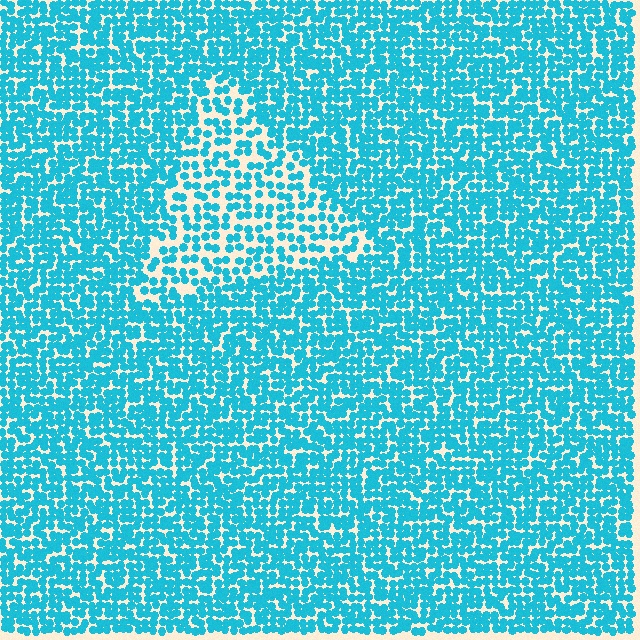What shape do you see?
I see a triangle.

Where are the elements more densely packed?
The elements are more densely packed outside the triangle boundary.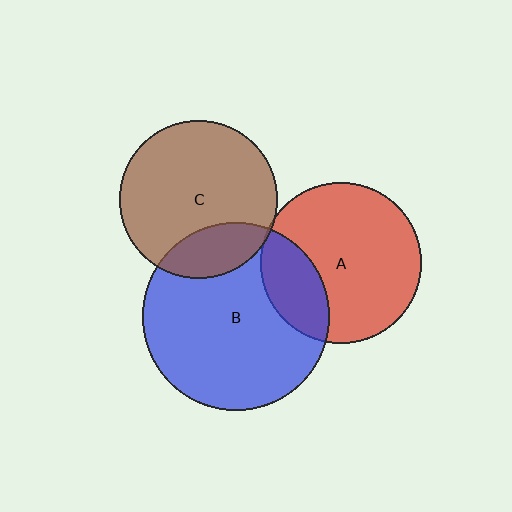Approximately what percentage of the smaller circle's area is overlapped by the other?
Approximately 25%.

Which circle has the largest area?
Circle B (blue).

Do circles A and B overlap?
Yes.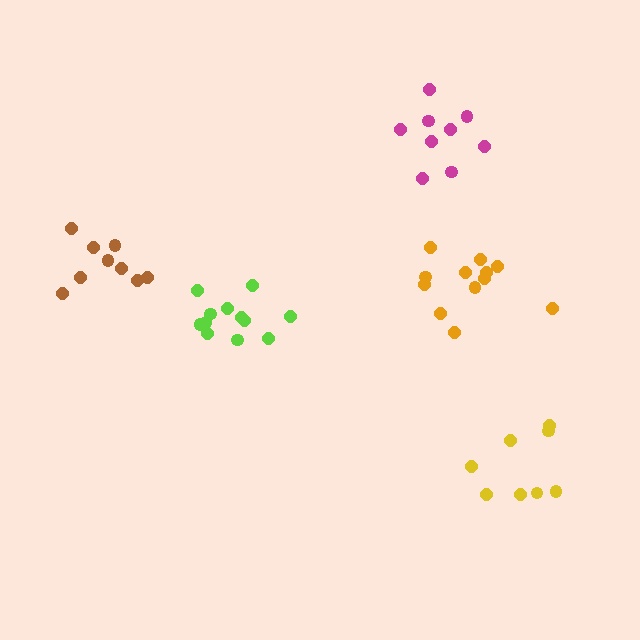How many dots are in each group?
Group 1: 12 dots, Group 2: 9 dots, Group 3: 12 dots, Group 4: 9 dots, Group 5: 8 dots (50 total).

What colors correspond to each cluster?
The clusters are colored: lime, brown, orange, magenta, yellow.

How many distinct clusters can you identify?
There are 5 distinct clusters.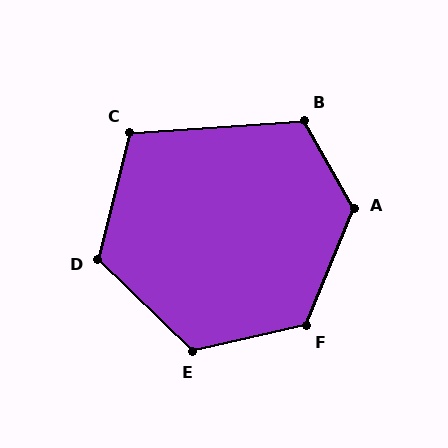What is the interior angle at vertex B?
Approximately 115 degrees (obtuse).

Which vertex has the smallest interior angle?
C, at approximately 108 degrees.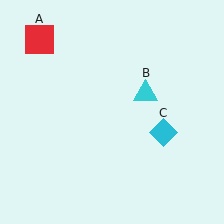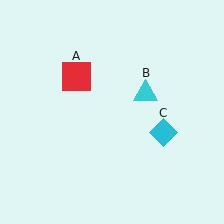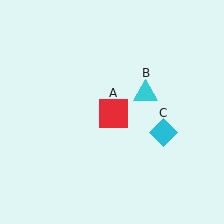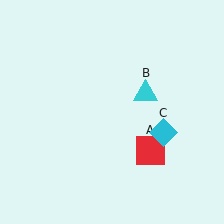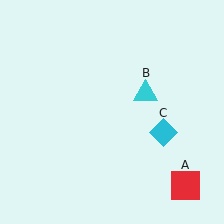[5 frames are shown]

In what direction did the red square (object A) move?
The red square (object A) moved down and to the right.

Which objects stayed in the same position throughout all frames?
Cyan triangle (object B) and cyan diamond (object C) remained stationary.